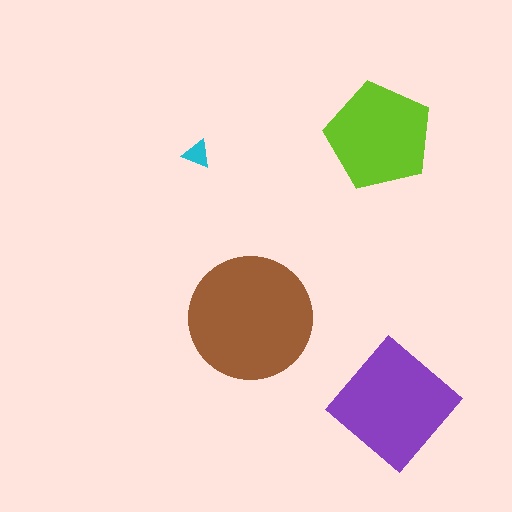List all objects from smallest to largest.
The cyan triangle, the lime pentagon, the purple diamond, the brown circle.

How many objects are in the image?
There are 4 objects in the image.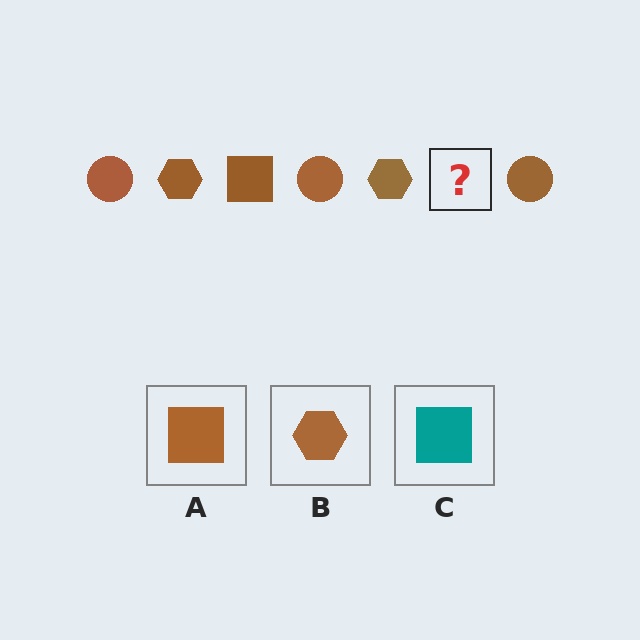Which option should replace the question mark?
Option A.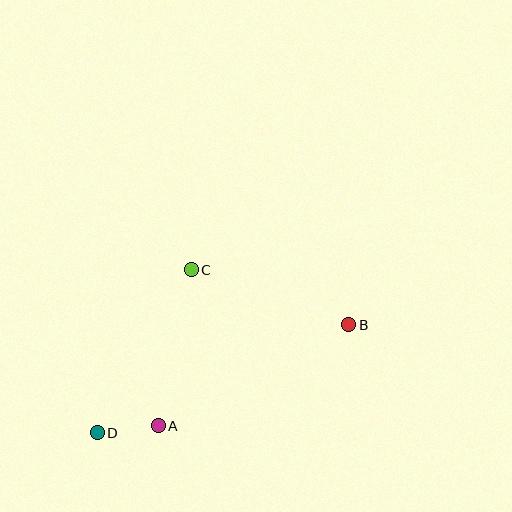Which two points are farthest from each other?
Points B and D are farthest from each other.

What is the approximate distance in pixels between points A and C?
The distance between A and C is approximately 160 pixels.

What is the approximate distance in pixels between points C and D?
The distance between C and D is approximately 188 pixels.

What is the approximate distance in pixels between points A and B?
The distance between A and B is approximately 215 pixels.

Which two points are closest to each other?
Points A and D are closest to each other.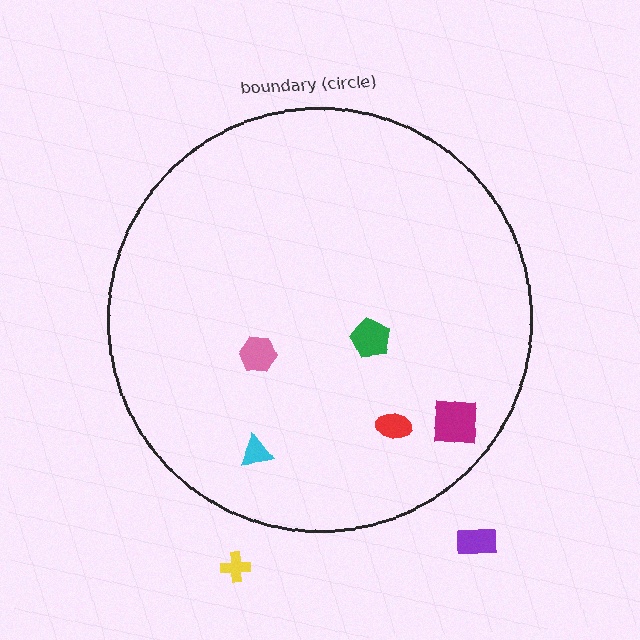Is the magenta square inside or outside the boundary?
Inside.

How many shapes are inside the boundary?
5 inside, 2 outside.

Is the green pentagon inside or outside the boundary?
Inside.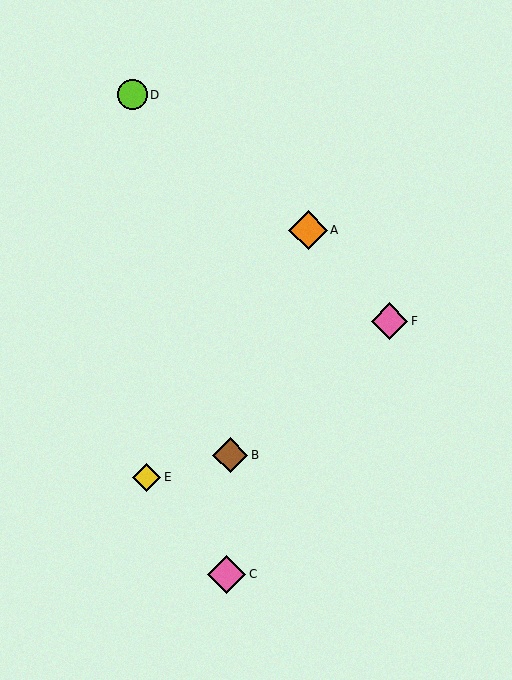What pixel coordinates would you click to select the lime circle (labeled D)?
Click at (132, 95) to select the lime circle D.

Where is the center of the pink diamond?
The center of the pink diamond is at (227, 574).